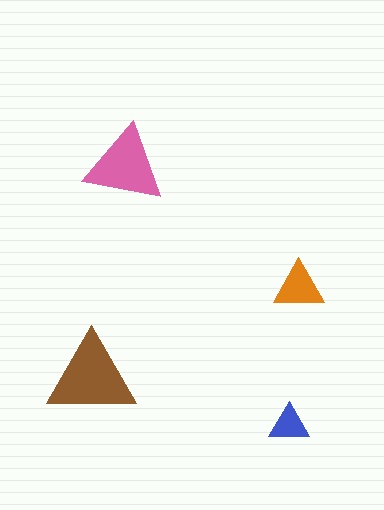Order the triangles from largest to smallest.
the brown one, the pink one, the orange one, the blue one.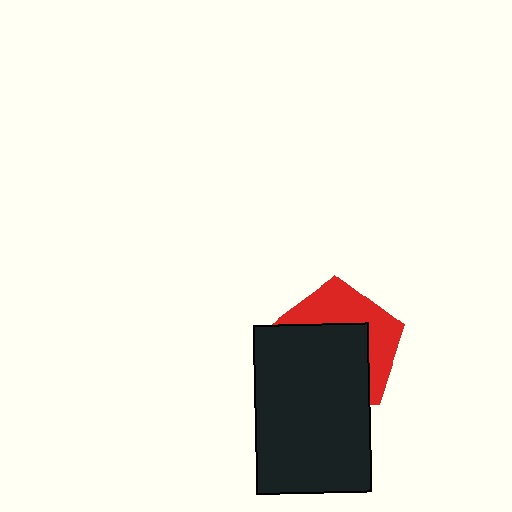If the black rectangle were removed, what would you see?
You would see the complete red pentagon.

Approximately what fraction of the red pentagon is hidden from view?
Roughly 59% of the red pentagon is hidden behind the black rectangle.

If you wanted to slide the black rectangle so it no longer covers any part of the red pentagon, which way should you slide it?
Slide it down — that is the most direct way to separate the two shapes.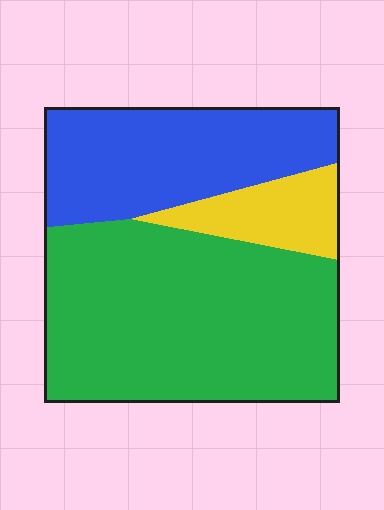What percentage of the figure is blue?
Blue takes up about one third (1/3) of the figure.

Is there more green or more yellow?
Green.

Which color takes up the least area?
Yellow, at roughly 10%.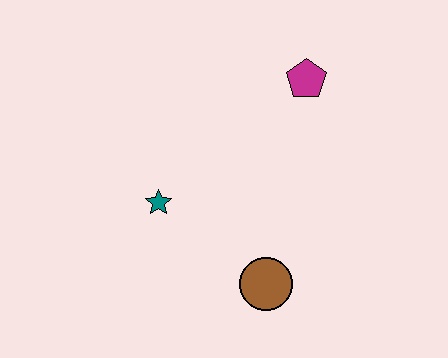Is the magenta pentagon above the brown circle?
Yes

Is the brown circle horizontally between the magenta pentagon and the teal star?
Yes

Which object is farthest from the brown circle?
The magenta pentagon is farthest from the brown circle.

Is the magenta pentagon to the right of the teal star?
Yes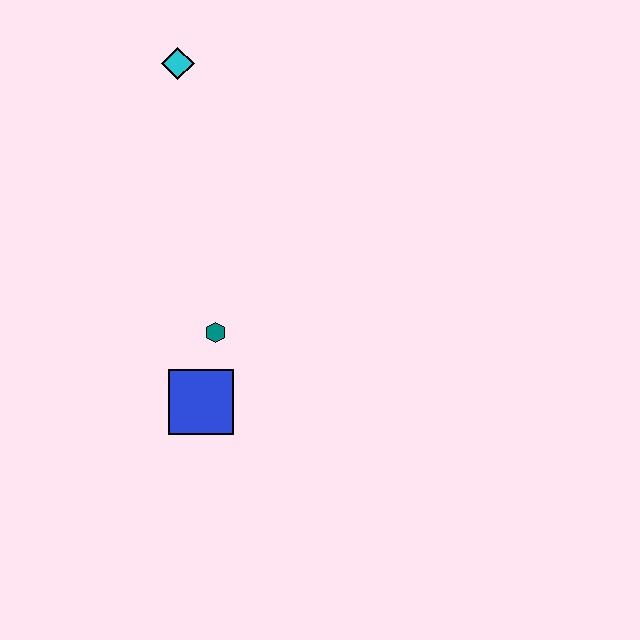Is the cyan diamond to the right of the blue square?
No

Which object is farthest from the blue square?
The cyan diamond is farthest from the blue square.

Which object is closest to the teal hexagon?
The blue square is closest to the teal hexagon.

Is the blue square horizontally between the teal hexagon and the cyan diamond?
Yes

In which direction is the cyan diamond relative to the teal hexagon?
The cyan diamond is above the teal hexagon.